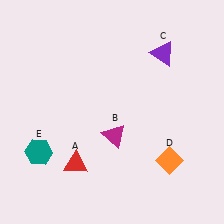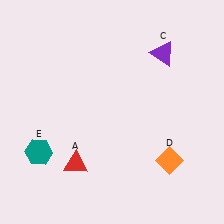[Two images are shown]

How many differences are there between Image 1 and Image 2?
There is 1 difference between the two images.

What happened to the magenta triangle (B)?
The magenta triangle (B) was removed in Image 2. It was in the bottom-right area of Image 1.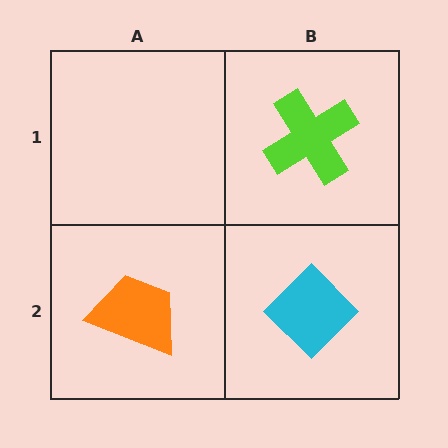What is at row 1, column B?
A lime cross.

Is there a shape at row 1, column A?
No, that cell is empty.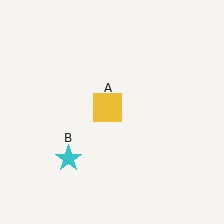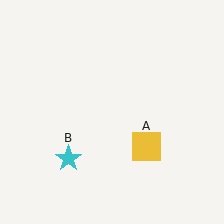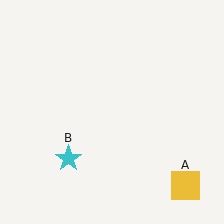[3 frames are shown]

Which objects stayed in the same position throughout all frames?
Cyan star (object B) remained stationary.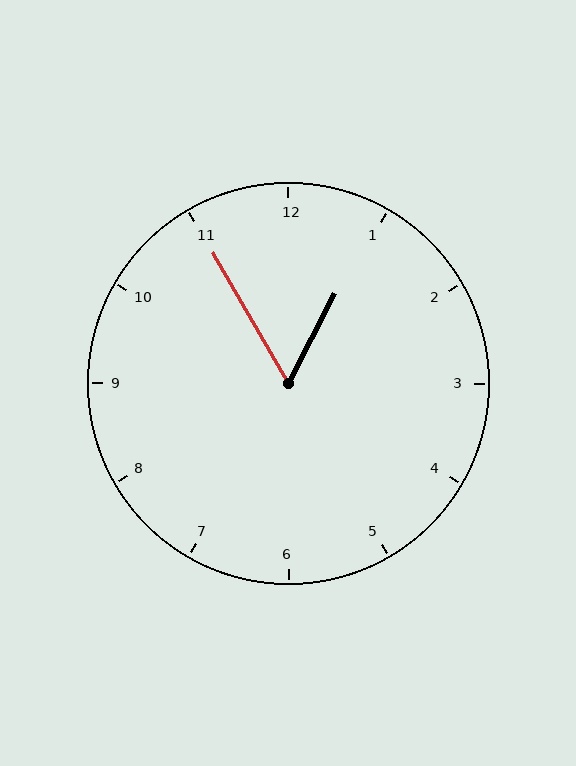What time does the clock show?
12:55.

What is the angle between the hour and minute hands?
Approximately 58 degrees.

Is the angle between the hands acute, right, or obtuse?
It is acute.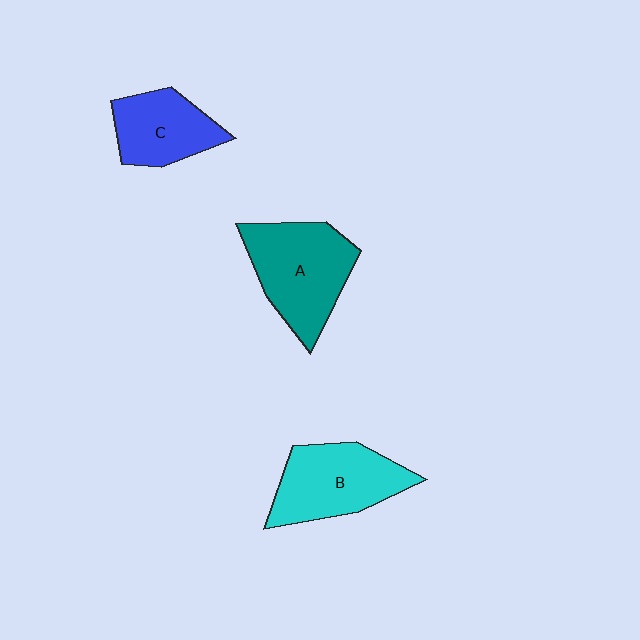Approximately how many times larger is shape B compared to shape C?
Approximately 1.3 times.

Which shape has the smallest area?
Shape C (blue).